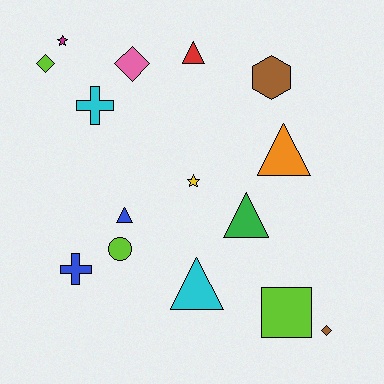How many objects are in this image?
There are 15 objects.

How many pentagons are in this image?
There are no pentagons.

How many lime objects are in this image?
There are 3 lime objects.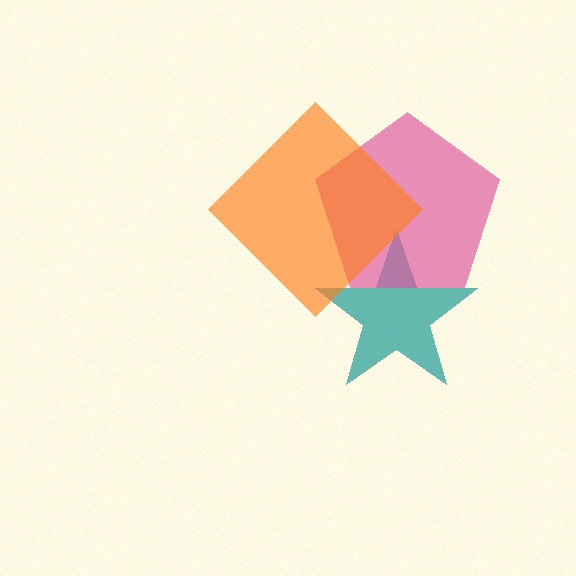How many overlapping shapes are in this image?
There are 3 overlapping shapes in the image.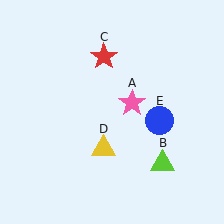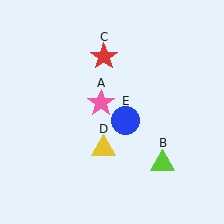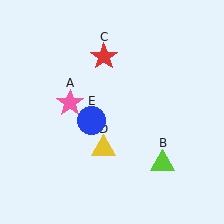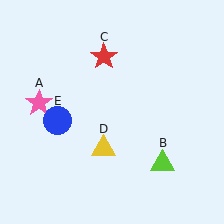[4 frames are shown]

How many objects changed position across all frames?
2 objects changed position: pink star (object A), blue circle (object E).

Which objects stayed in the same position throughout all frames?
Lime triangle (object B) and red star (object C) and yellow triangle (object D) remained stationary.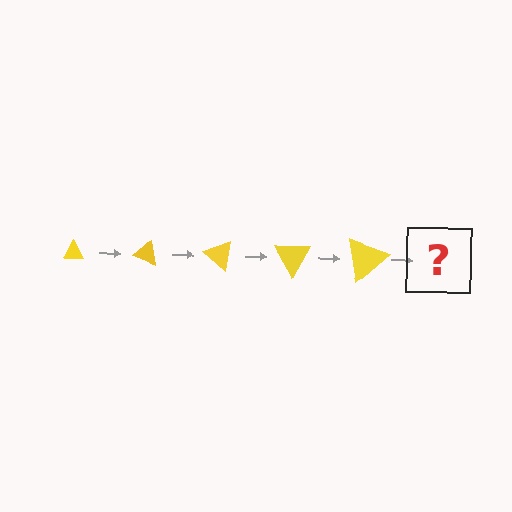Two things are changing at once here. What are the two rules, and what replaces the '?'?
The two rules are that the triangle grows larger each step and it rotates 20 degrees each step. The '?' should be a triangle, larger than the previous one and rotated 100 degrees from the start.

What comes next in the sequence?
The next element should be a triangle, larger than the previous one and rotated 100 degrees from the start.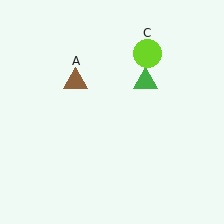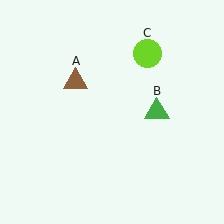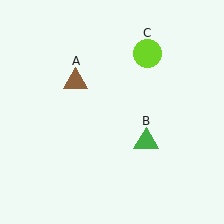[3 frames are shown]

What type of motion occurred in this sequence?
The green triangle (object B) rotated clockwise around the center of the scene.